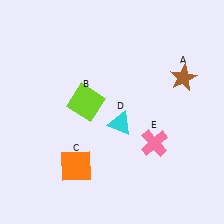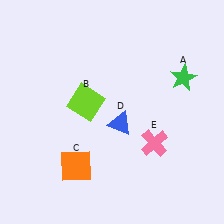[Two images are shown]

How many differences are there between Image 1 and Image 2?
There are 2 differences between the two images.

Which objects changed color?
A changed from brown to green. D changed from cyan to blue.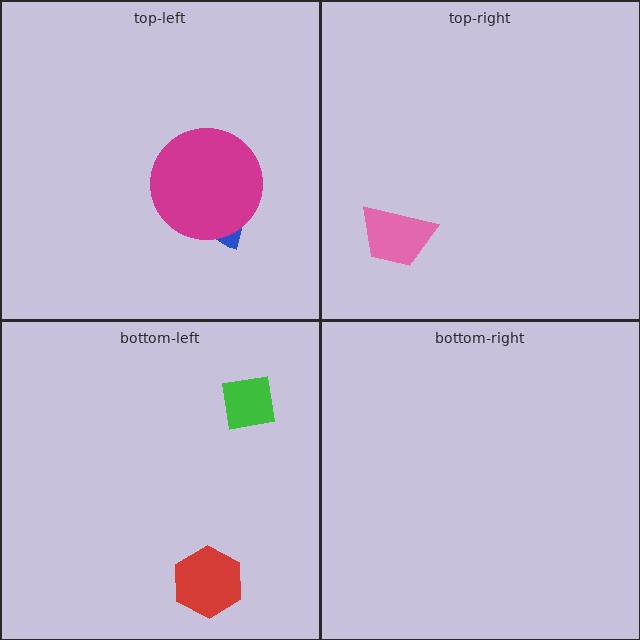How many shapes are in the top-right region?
1.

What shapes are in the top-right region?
The pink trapezoid.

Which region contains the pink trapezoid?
The top-right region.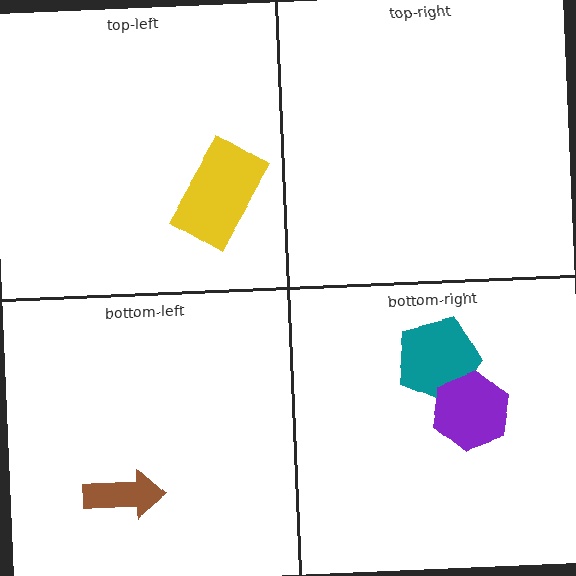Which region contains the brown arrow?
The bottom-left region.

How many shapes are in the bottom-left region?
1.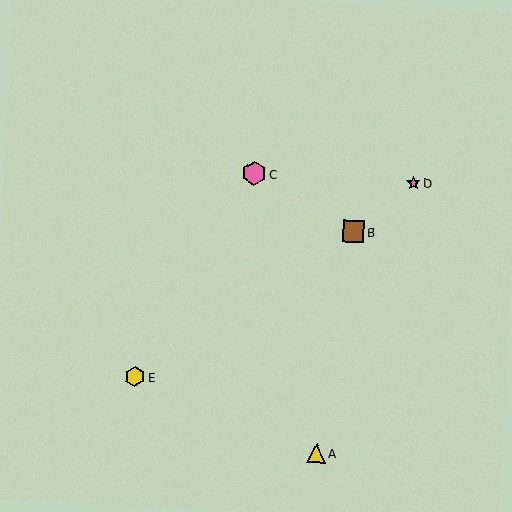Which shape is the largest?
The pink hexagon (labeled C) is the largest.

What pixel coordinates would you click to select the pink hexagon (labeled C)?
Click at (254, 173) to select the pink hexagon C.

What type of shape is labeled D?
Shape D is a pink star.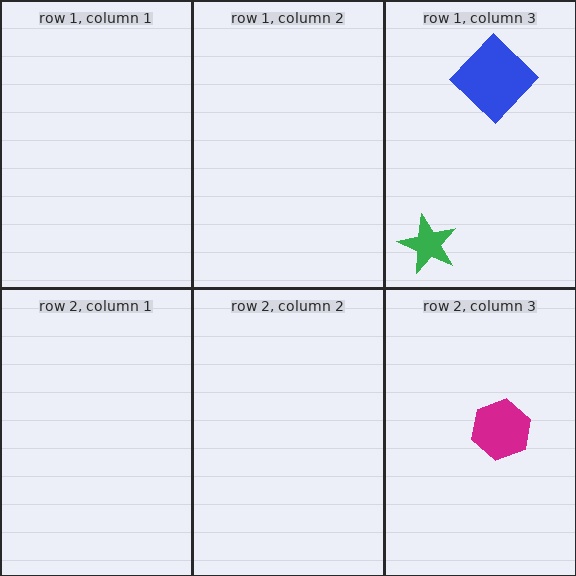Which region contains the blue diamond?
The row 1, column 3 region.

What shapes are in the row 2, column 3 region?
The magenta hexagon.